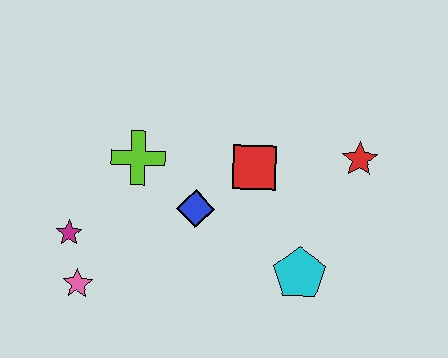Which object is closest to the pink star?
The magenta star is closest to the pink star.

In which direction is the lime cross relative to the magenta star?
The lime cross is above the magenta star.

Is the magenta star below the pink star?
No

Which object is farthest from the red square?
The pink star is farthest from the red square.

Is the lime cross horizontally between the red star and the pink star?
Yes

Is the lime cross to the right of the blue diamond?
No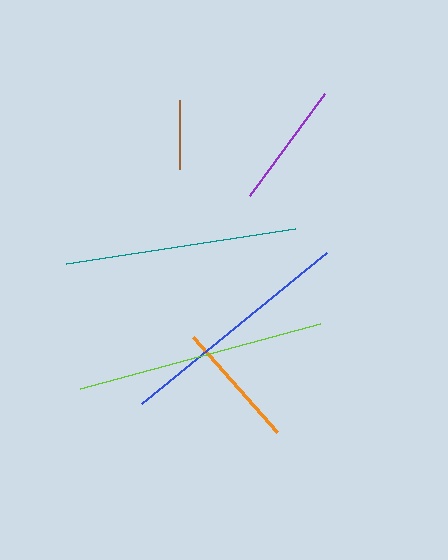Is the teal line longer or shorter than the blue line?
The blue line is longer than the teal line.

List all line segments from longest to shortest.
From longest to shortest: lime, blue, teal, purple, orange, brown.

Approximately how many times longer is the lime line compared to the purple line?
The lime line is approximately 2.0 times the length of the purple line.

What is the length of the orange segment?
The orange segment is approximately 127 pixels long.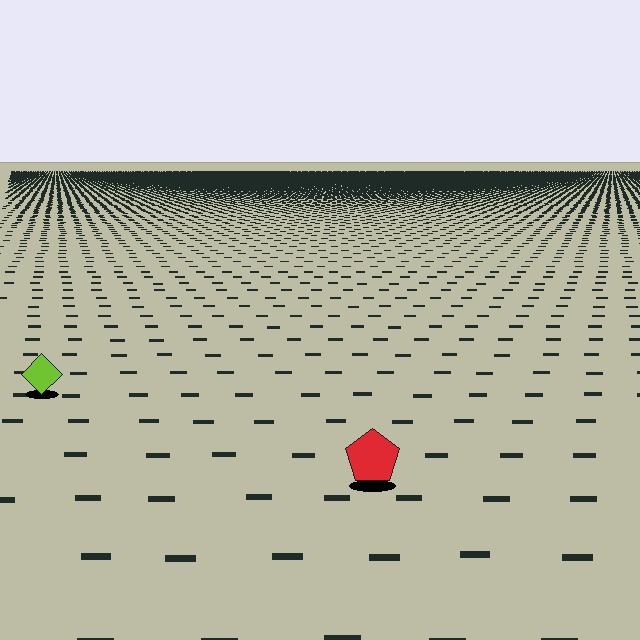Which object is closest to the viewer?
The red pentagon is closest. The texture marks near it are larger and more spread out.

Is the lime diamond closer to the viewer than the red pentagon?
No. The red pentagon is closer — you can tell from the texture gradient: the ground texture is coarser near it.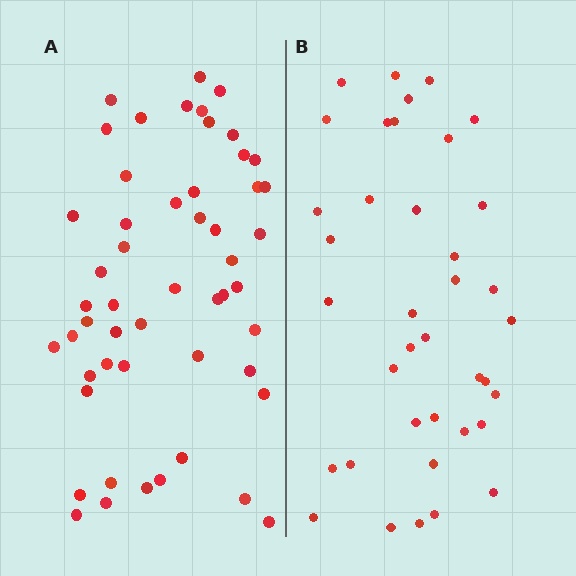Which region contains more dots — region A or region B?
Region A (the left region) has more dots.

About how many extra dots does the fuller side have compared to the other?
Region A has approximately 15 more dots than region B.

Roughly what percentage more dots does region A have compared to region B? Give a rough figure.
About 35% more.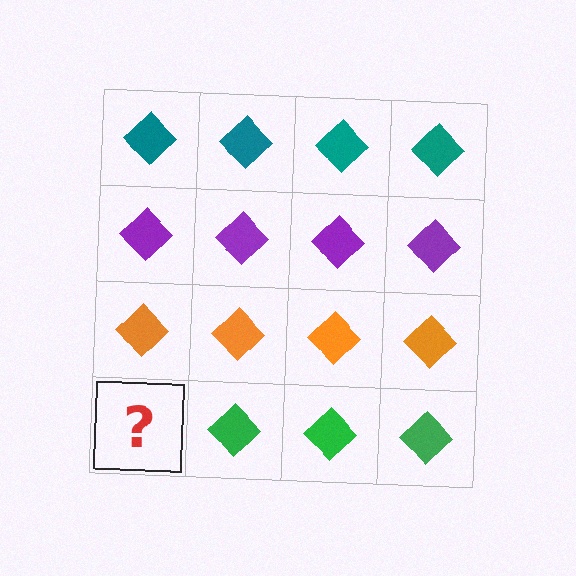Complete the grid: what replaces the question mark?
The question mark should be replaced with a green diamond.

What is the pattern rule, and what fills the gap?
The rule is that each row has a consistent color. The gap should be filled with a green diamond.